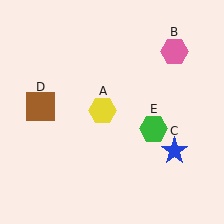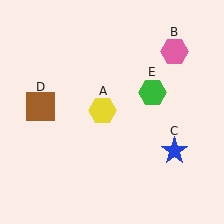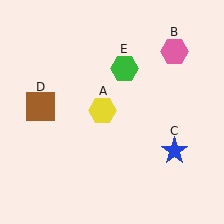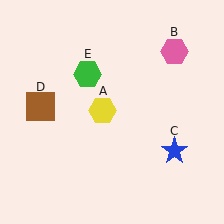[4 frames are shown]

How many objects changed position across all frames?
1 object changed position: green hexagon (object E).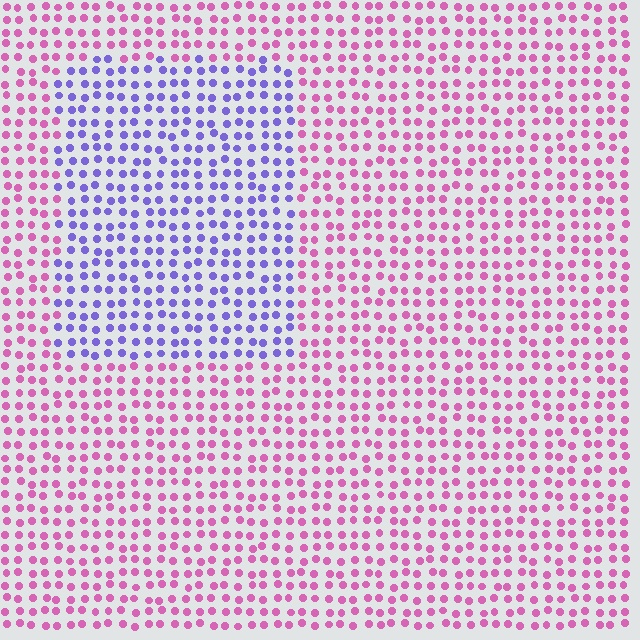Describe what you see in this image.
The image is filled with small pink elements in a uniform arrangement. A rectangle-shaped region is visible where the elements are tinted to a slightly different hue, forming a subtle color boundary.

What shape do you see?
I see a rectangle.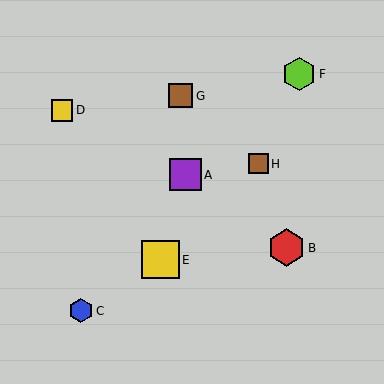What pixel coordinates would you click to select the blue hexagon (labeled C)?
Click at (81, 311) to select the blue hexagon C.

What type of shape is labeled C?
Shape C is a blue hexagon.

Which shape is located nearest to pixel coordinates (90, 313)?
The blue hexagon (labeled C) at (81, 311) is nearest to that location.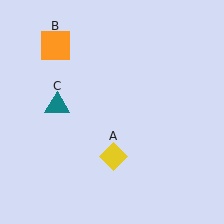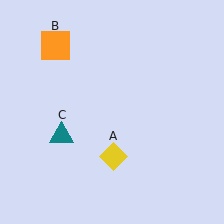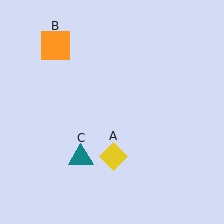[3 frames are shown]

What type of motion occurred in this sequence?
The teal triangle (object C) rotated counterclockwise around the center of the scene.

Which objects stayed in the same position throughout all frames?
Yellow diamond (object A) and orange square (object B) remained stationary.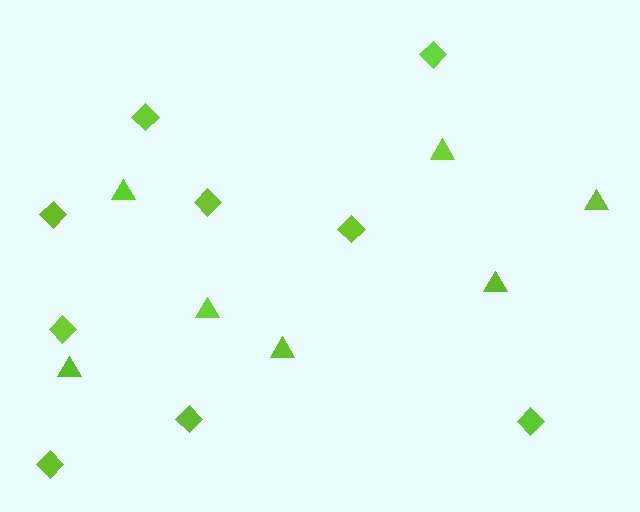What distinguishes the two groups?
There are 2 groups: one group of triangles (7) and one group of diamonds (9).